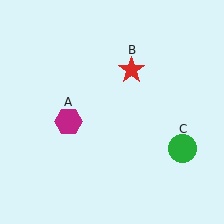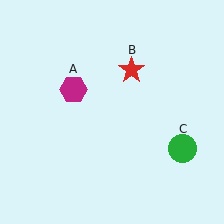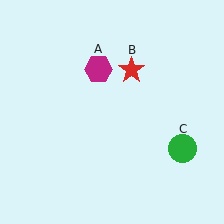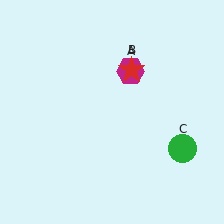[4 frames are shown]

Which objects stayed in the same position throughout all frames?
Red star (object B) and green circle (object C) remained stationary.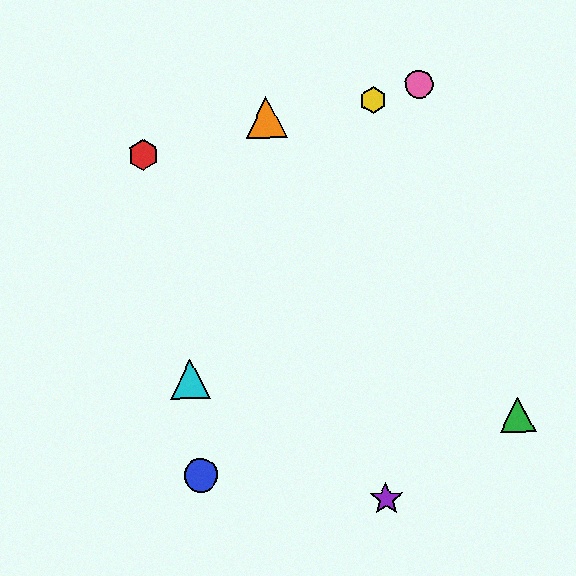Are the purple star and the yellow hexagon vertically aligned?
Yes, both are at x≈386.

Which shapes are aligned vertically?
The yellow hexagon, the purple star are aligned vertically.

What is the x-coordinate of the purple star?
The purple star is at x≈386.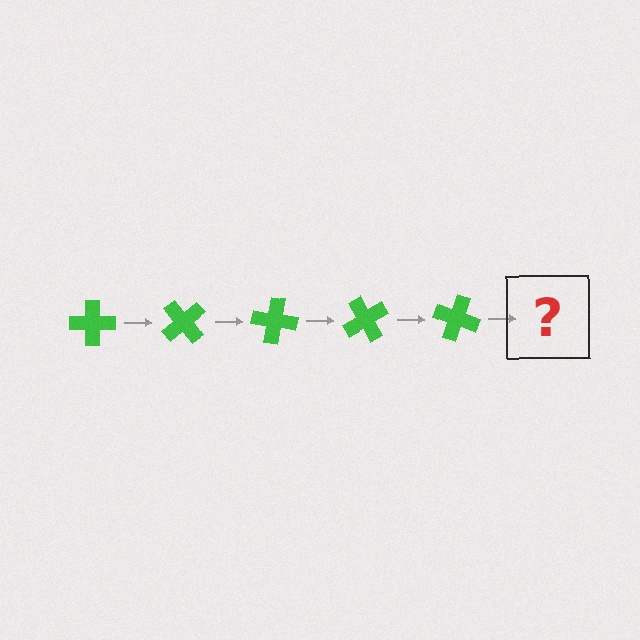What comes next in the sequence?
The next element should be a green cross rotated 250 degrees.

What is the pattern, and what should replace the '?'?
The pattern is that the cross rotates 50 degrees each step. The '?' should be a green cross rotated 250 degrees.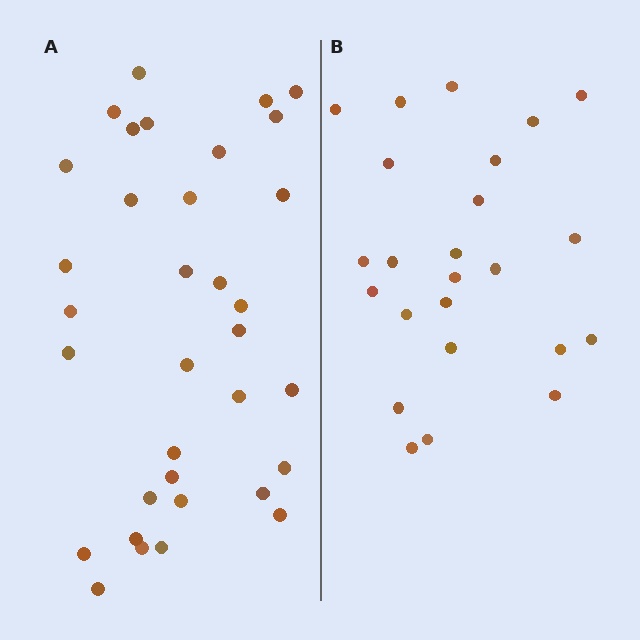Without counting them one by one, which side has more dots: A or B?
Region A (the left region) has more dots.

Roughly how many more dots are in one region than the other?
Region A has roughly 10 or so more dots than region B.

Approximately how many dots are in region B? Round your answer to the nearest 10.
About 20 dots. (The exact count is 24, which rounds to 20.)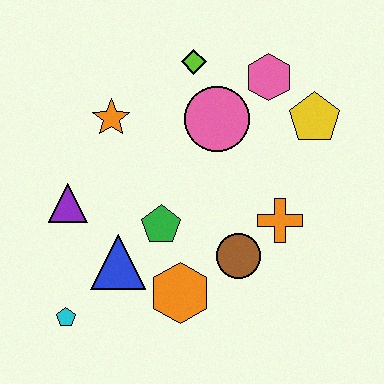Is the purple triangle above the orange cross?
Yes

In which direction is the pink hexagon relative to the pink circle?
The pink hexagon is to the right of the pink circle.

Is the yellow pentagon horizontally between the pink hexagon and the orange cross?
No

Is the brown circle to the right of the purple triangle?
Yes